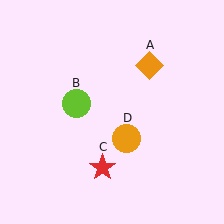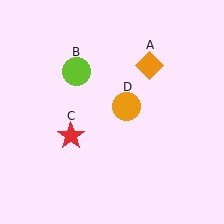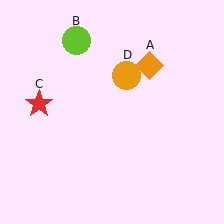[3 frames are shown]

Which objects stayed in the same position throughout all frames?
Orange diamond (object A) remained stationary.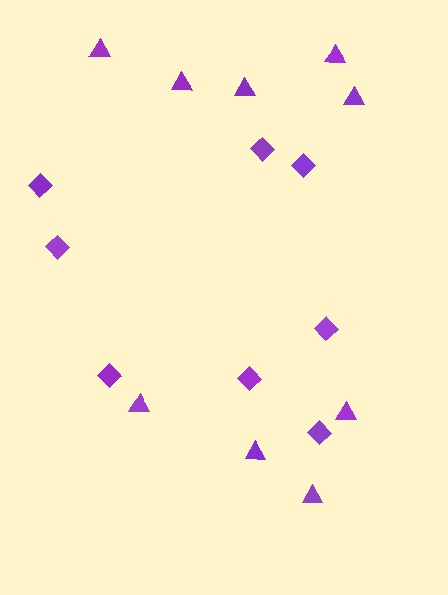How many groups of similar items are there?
There are 2 groups: one group of triangles (9) and one group of diamonds (8).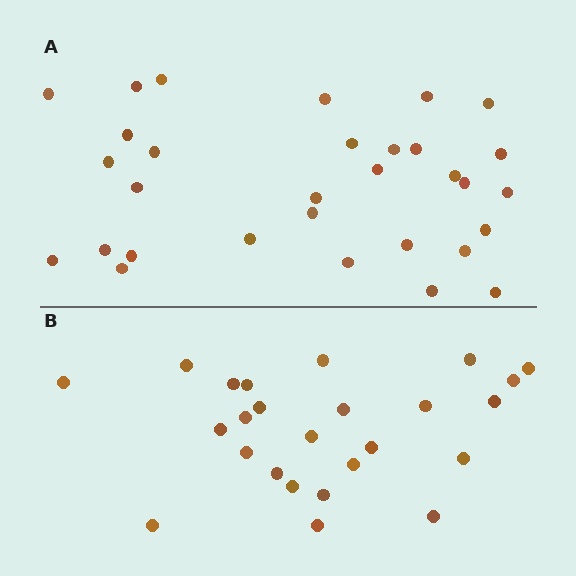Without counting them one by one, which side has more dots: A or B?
Region A (the top region) has more dots.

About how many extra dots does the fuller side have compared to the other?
Region A has about 6 more dots than region B.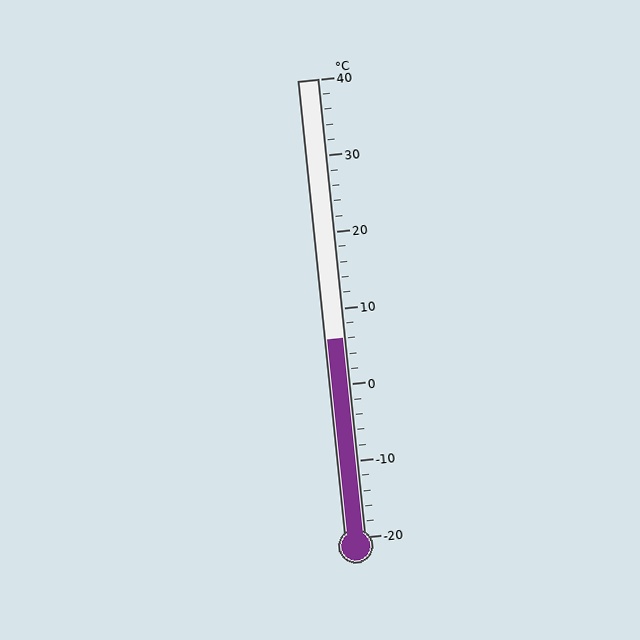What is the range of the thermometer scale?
The thermometer scale ranges from -20°C to 40°C.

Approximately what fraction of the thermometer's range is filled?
The thermometer is filled to approximately 45% of its range.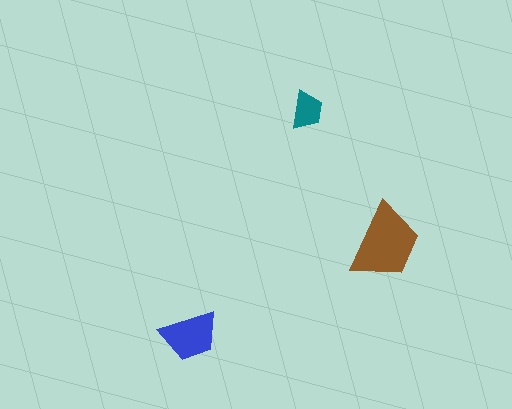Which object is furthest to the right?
The brown trapezoid is rightmost.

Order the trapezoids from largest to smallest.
the brown one, the blue one, the teal one.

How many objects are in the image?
There are 3 objects in the image.